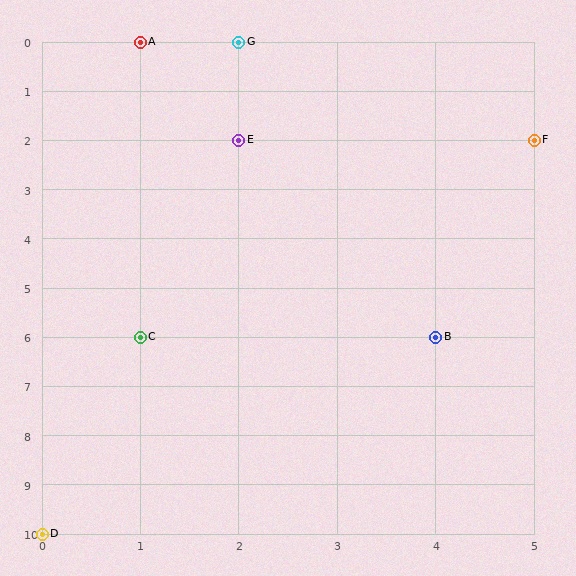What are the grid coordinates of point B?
Point B is at grid coordinates (4, 6).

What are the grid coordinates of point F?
Point F is at grid coordinates (5, 2).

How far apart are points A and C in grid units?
Points A and C are 6 rows apart.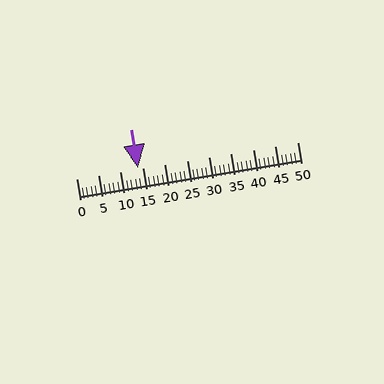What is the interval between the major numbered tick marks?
The major tick marks are spaced 5 units apart.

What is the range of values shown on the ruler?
The ruler shows values from 0 to 50.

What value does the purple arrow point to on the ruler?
The purple arrow points to approximately 14.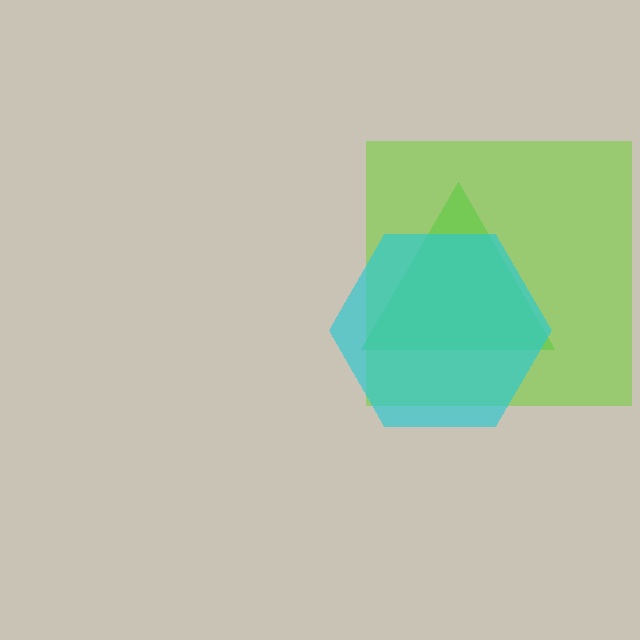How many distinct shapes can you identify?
There are 3 distinct shapes: a green triangle, a lime square, a cyan hexagon.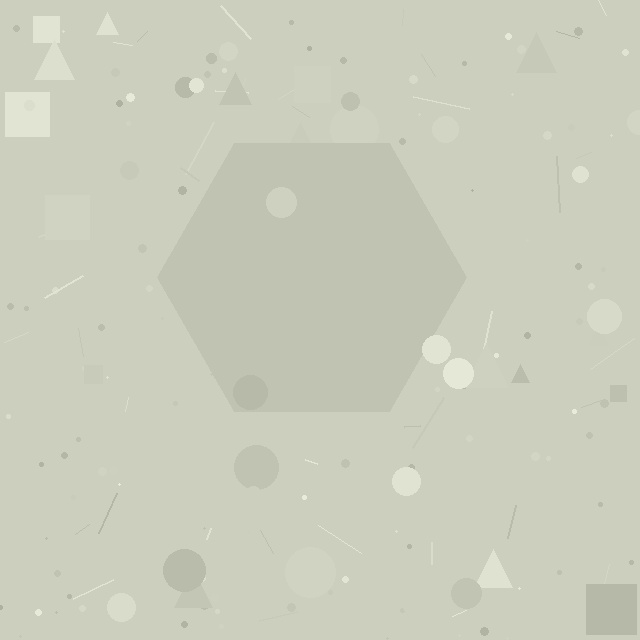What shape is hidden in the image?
A hexagon is hidden in the image.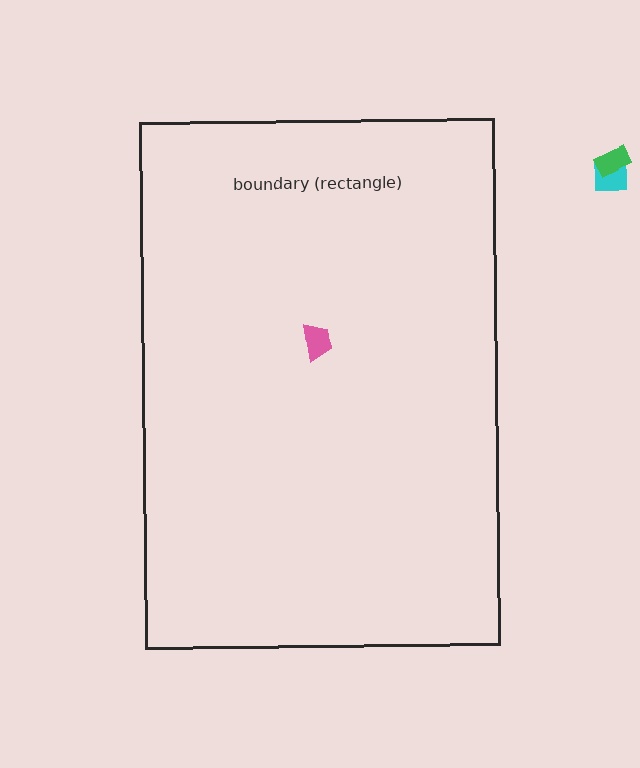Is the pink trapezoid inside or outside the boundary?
Inside.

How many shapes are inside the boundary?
1 inside, 2 outside.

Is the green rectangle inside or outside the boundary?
Outside.